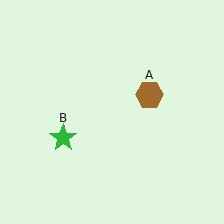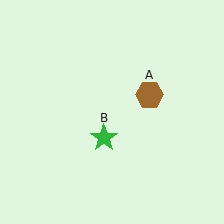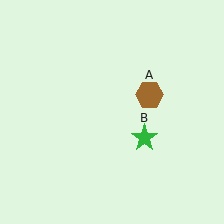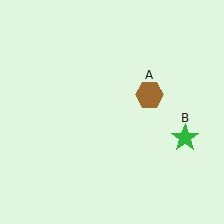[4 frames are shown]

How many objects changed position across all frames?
1 object changed position: green star (object B).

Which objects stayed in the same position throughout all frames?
Brown hexagon (object A) remained stationary.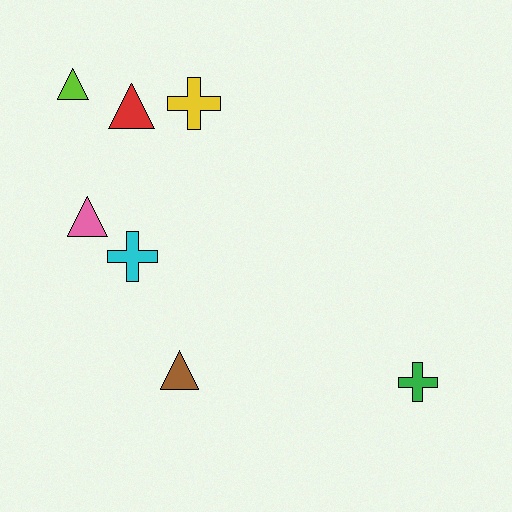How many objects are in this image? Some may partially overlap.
There are 7 objects.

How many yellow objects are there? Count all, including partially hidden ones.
There is 1 yellow object.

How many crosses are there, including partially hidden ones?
There are 3 crosses.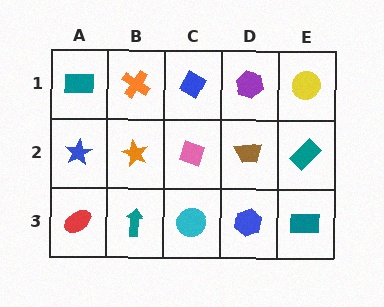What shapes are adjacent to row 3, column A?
A blue star (row 2, column A), a teal arrow (row 3, column B).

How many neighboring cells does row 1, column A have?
2.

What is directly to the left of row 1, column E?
A purple hexagon.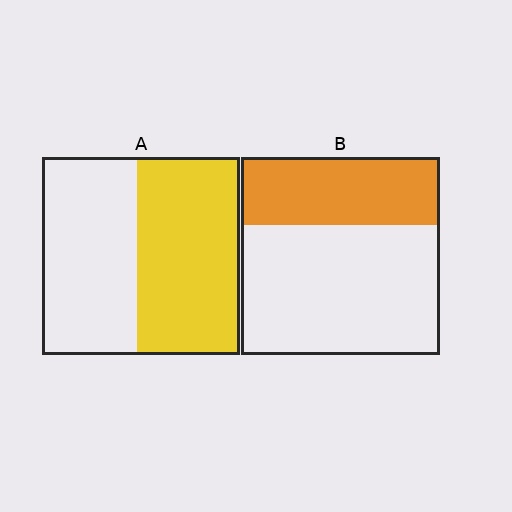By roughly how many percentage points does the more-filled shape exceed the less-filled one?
By roughly 20 percentage points (A over B).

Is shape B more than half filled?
No.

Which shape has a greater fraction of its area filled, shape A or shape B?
Shape A.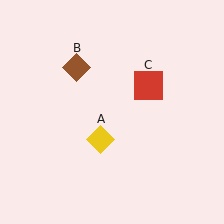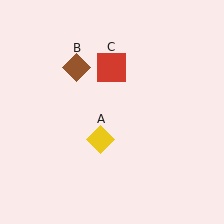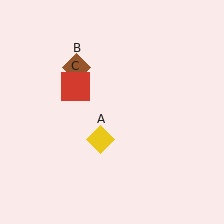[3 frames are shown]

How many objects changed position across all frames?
1 object changed position: red square (object C).